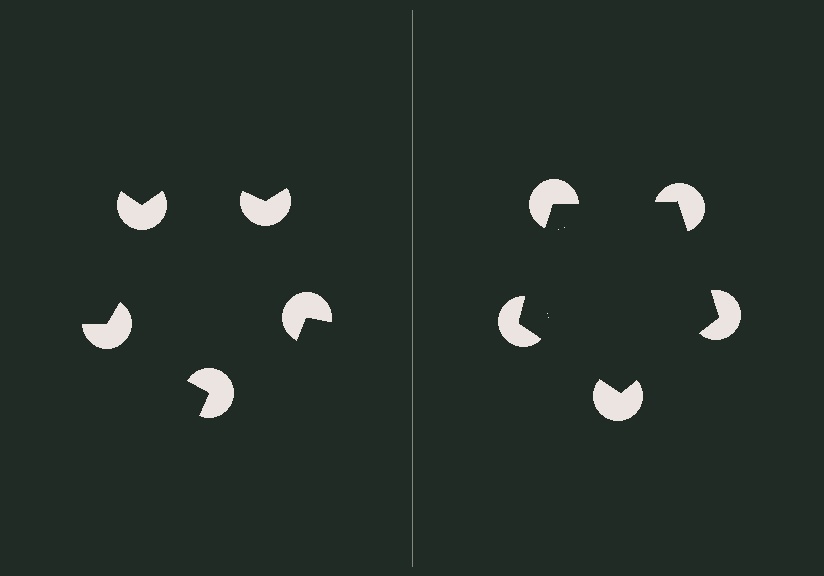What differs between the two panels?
The pac-man discs are positioned identically on both sides; only the wedge orientations differ. On the right they align to a pentagon; on the left they are misaligned.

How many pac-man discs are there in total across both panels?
10 — 5 on each side.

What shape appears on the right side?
An illusory pentagon.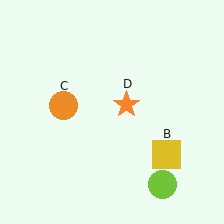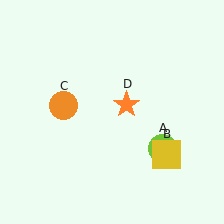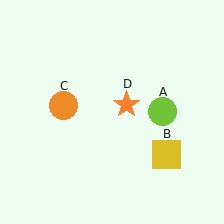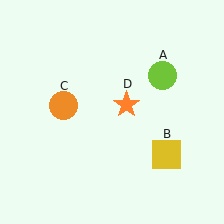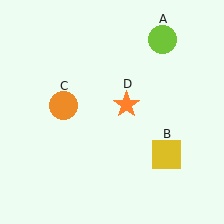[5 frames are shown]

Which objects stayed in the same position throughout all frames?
Yellow square (object B) and orange circle (object C) and orange star (object D) remained stationary.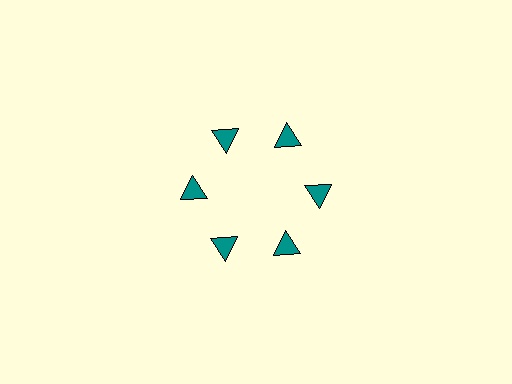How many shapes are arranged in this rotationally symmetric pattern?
There are 6 shapes, arranged in 6 groups of 1.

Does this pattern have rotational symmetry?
Yes, this pattern has 6-fold rotational symmetry. It looks the same after rotating 60 degrees around the center.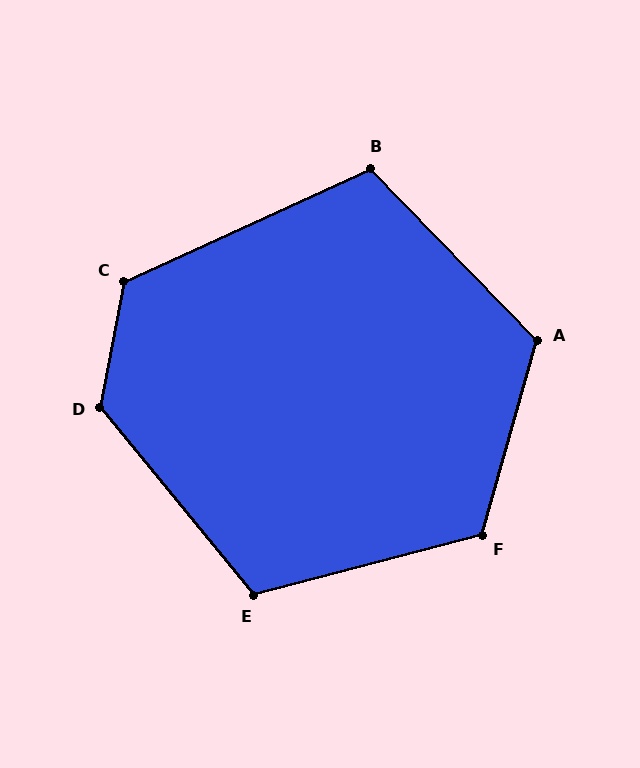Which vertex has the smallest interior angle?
B, at approximately 110 degrees.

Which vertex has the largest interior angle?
D, at approximately 130 degrees.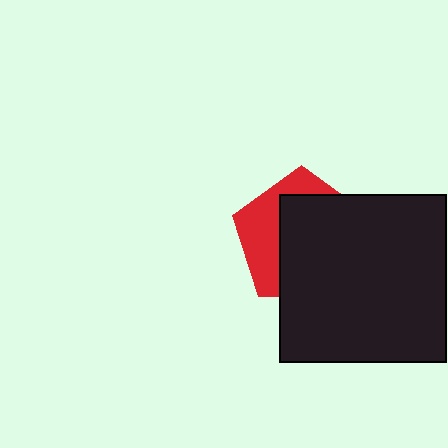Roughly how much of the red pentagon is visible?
A small part of it is visible (roughly 36%).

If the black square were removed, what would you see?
You would see the complete red pentagon.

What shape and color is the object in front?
The object in front is a black square.